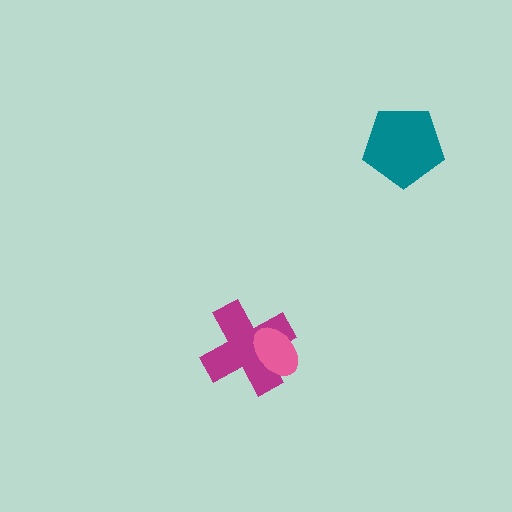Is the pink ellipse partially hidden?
No, no other shape covers it.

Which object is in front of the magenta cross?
The pink ellipse is in front of the magenta cross.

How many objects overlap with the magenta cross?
1 object overlaps with the magenta cross.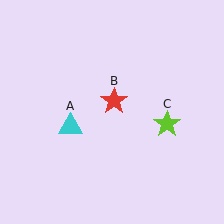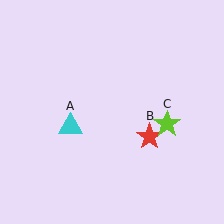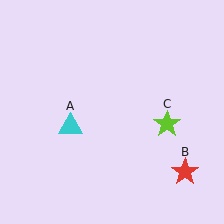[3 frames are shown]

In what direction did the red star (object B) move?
The red star (object B) moved down and to the right.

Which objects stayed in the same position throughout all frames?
Cyan triangle (object A) and lime star (object C) remained stationary.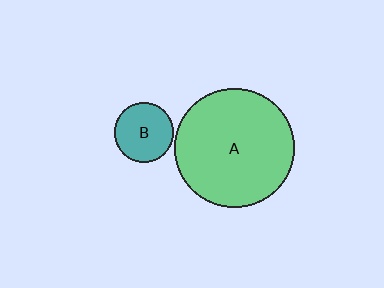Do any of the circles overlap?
No, none of the circles overlap.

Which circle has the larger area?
Circle A (green).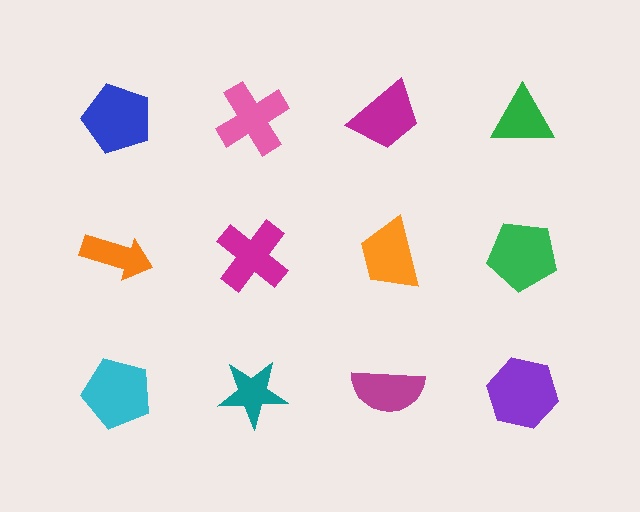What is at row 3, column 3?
A magenta semicircle.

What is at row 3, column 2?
A teal star.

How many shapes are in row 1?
4 shapes.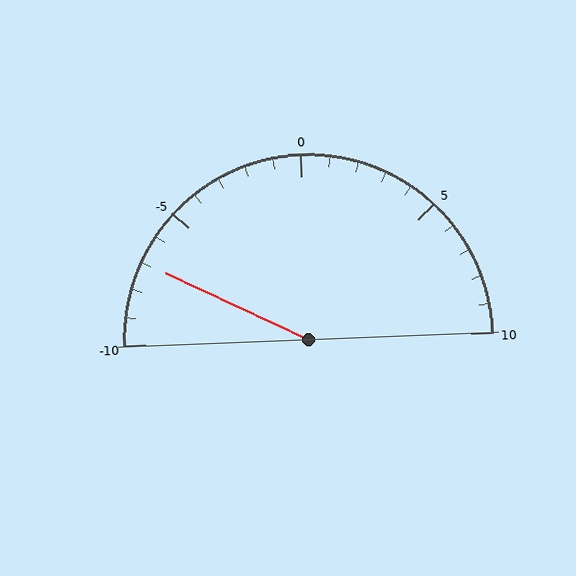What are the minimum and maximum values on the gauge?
The gauge ranges from -10 to 10.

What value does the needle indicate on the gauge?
The needle indicates approximately -7.